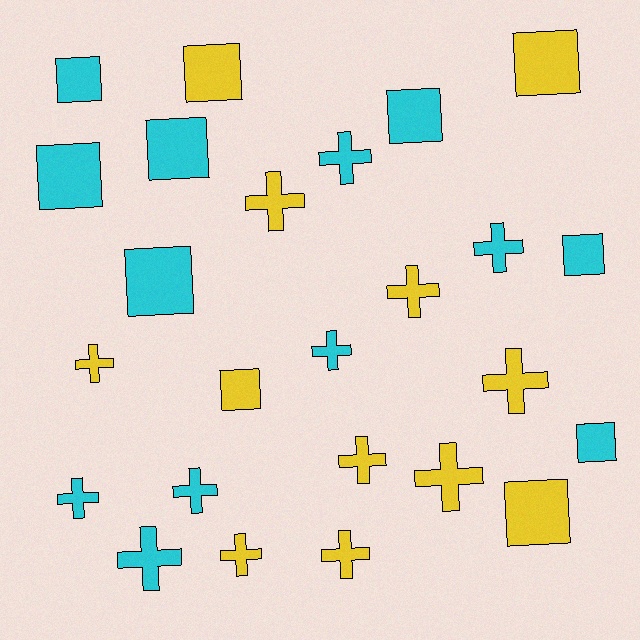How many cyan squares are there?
There are 7 cyan squares.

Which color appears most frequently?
Cyan, with 13 objects.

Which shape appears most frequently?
Cross, with 14 objects.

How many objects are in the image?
There are 25 objects.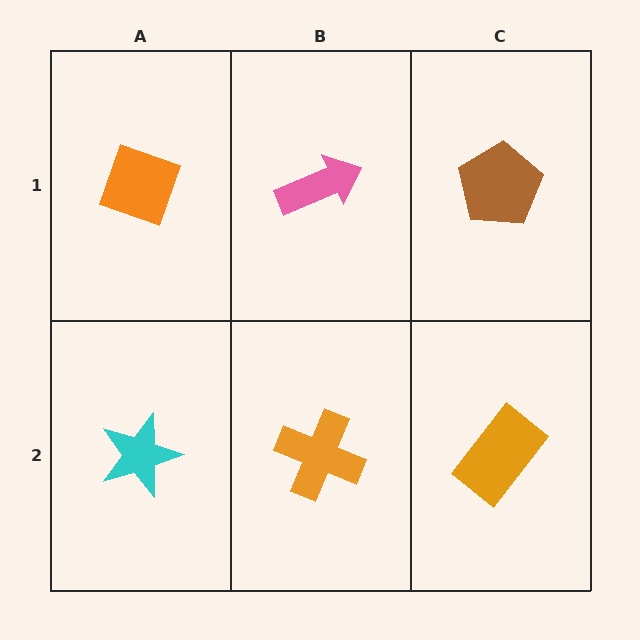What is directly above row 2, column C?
A brown pentagon.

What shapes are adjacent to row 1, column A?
A cyan star (row 2, column A), a pink arrow (row 1, column B).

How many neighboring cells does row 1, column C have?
2.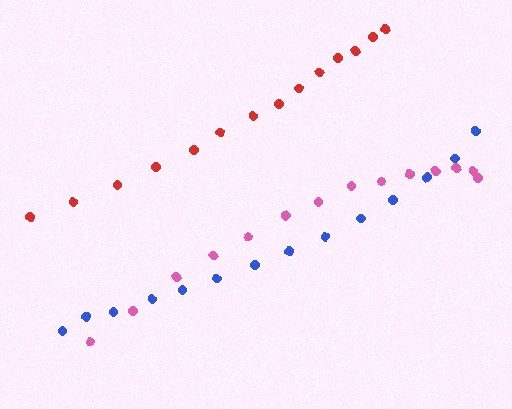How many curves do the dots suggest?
There are 3 distinct paths.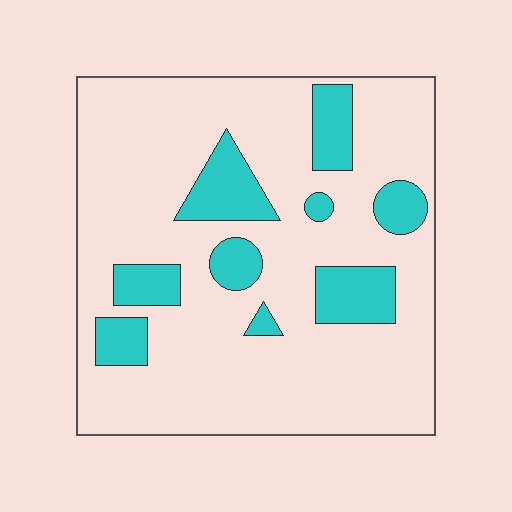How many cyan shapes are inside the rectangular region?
9.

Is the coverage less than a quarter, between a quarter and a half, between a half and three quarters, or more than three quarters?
Less than a quarter.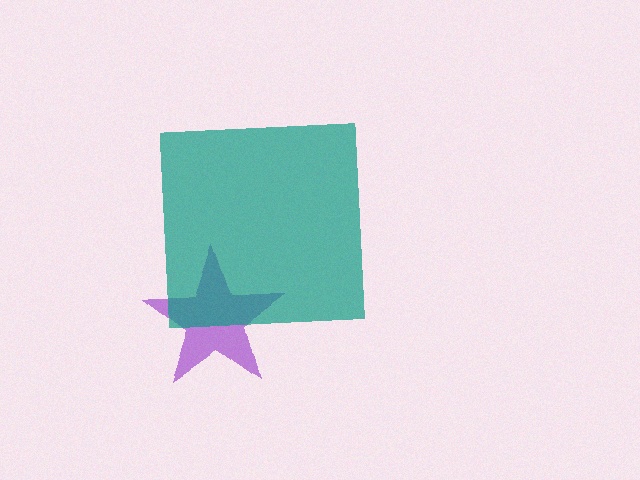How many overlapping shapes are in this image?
There are 2 overlapping shapes in the image.